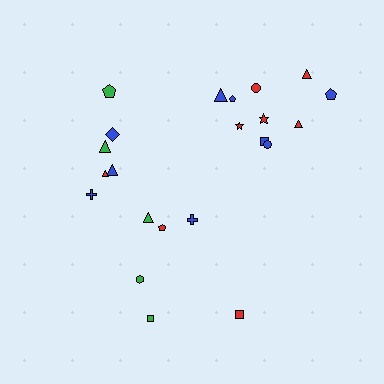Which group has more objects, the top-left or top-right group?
The top-right group.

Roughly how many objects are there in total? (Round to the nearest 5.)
Roughly 20 objects in total.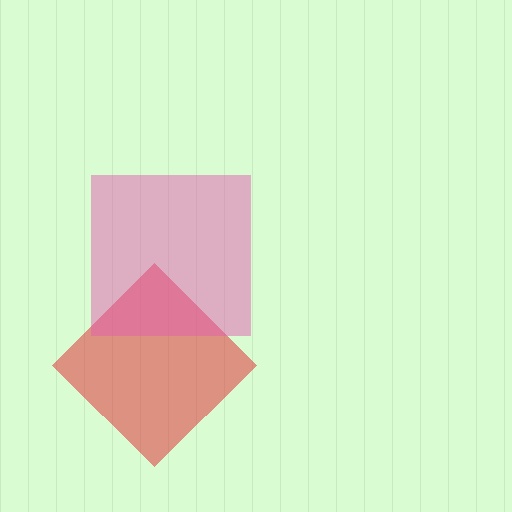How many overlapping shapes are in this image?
There are 2 overlapping shapes in the image.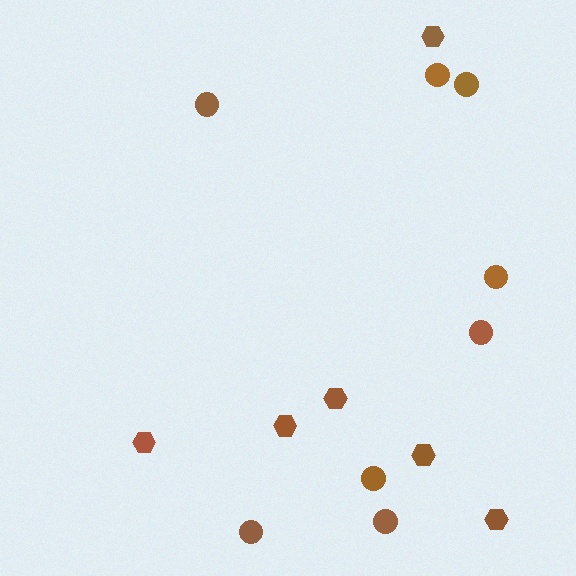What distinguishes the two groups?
There are 2 groups: one group of circles (8) and one group of hexagons (6).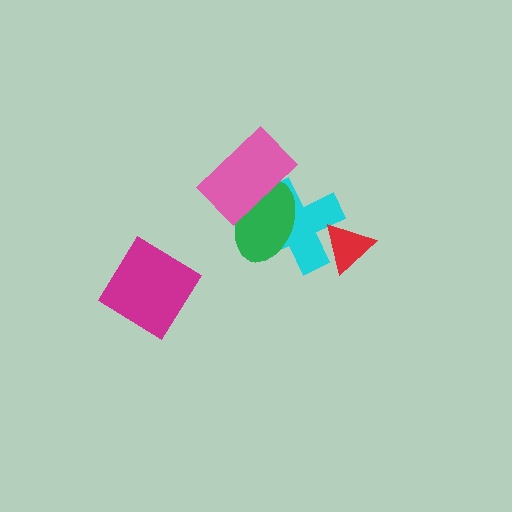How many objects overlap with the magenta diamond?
0 objects overlap with the magenta diamond.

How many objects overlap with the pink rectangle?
2 objects overlap with the pink rectangle.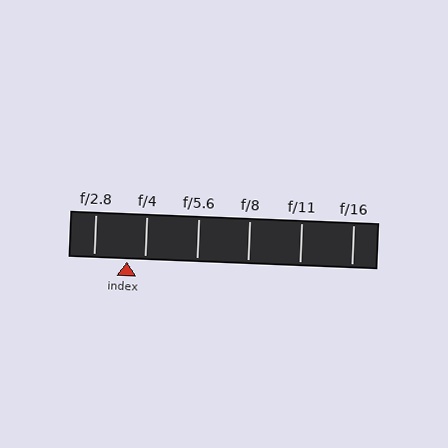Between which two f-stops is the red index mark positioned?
The index mark is between f/2.8 and f/4.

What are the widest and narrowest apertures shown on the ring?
The widest aperture shown is f/2.8 and the narrowest is f/16.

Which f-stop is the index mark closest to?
The index mark is closest to f/4.